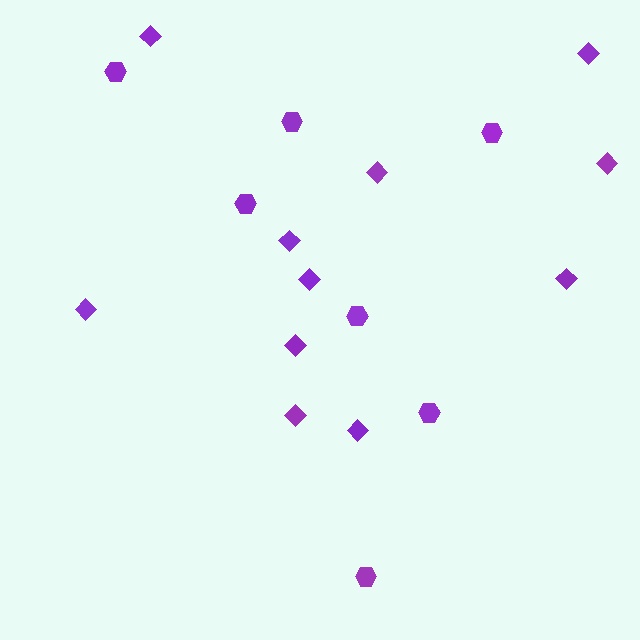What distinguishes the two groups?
There are 2 groups: one group of hexagons (7) and one group of diamonds (11).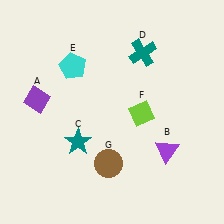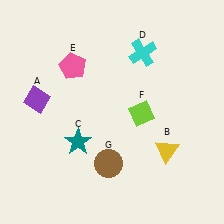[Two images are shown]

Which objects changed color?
B changed from purple to yellow. D changed from teal to cyan. E changed from cyan to pink.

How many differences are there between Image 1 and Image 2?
There are 3 differences between the two images.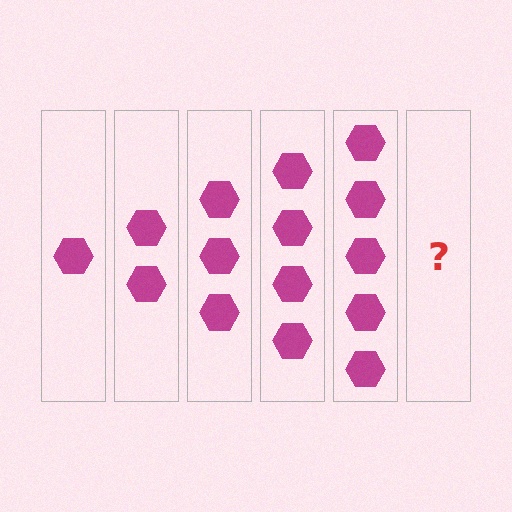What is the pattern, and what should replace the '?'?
The pattern is that each step adds one more hexagon. The '?' should be 6 hexagons.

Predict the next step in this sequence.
The next step is 6 hexagons.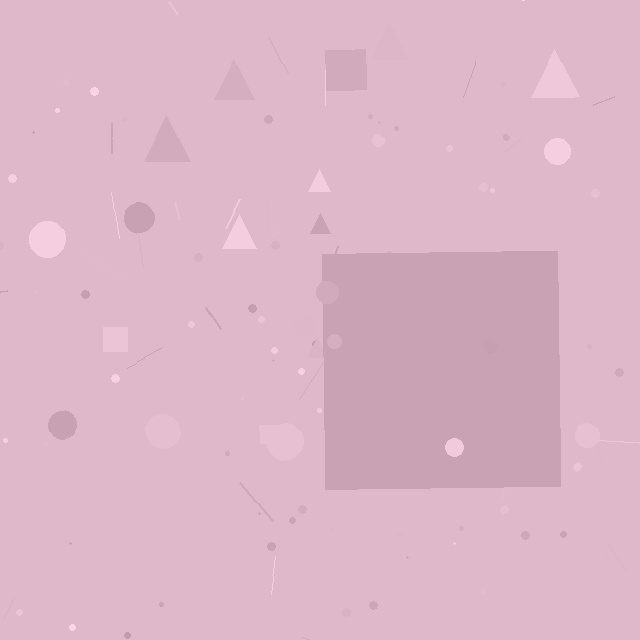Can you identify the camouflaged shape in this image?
The camouflaged shape is a square.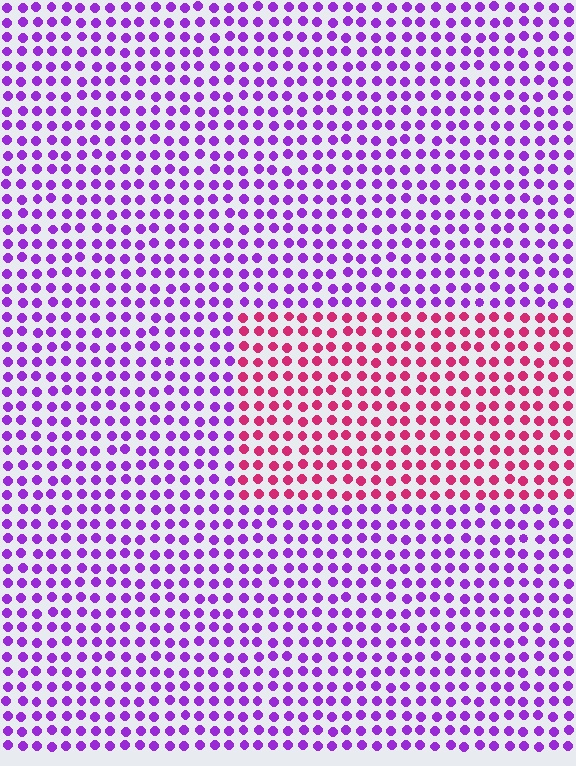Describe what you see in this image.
The image is filled with small purple elements in a uniform arrangement. A rectangle-shaped region is visible where the elements are tinted to a slightly different hue, forming a subtle color boundary.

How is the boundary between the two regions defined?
The boundary is defined purely by a slight shift in hue (about 55 degrees). Spacing, size, and orientation are identical on both sides.